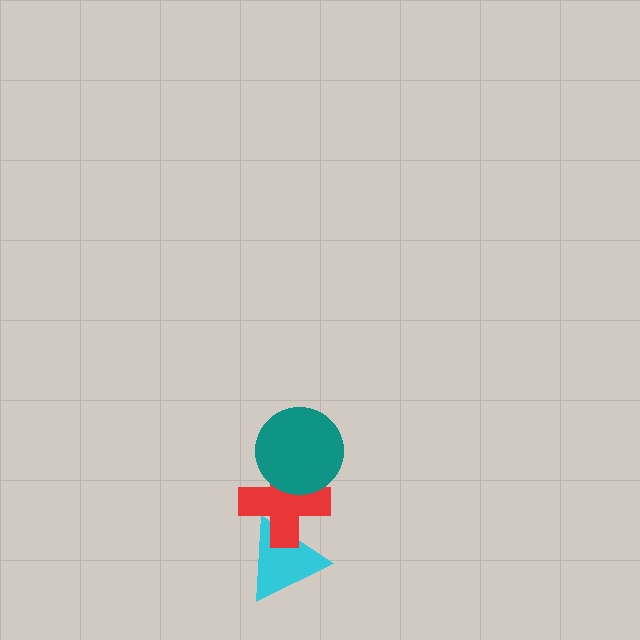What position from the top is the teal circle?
The teal circle is 1st from the top.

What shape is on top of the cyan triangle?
The red cross is on top of the cyan triangle.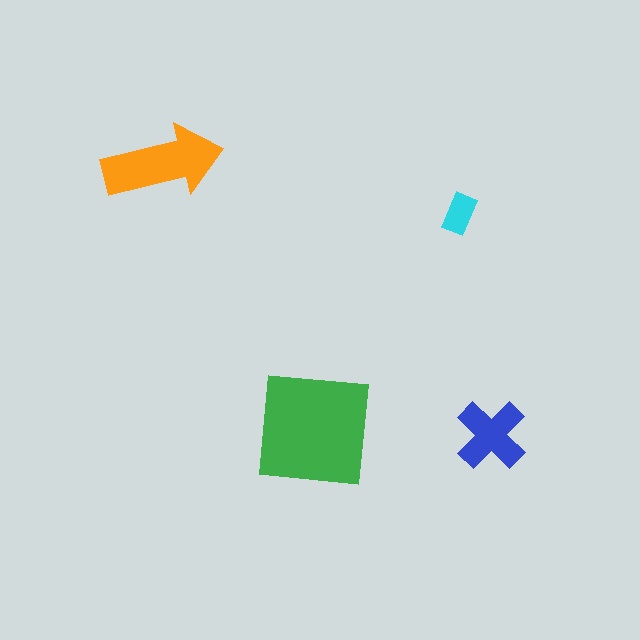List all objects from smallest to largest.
The cyan rectangle, the blue cross, the orange arrow, the green square.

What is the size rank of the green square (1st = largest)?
1st.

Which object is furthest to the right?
The blue cross is rightmost.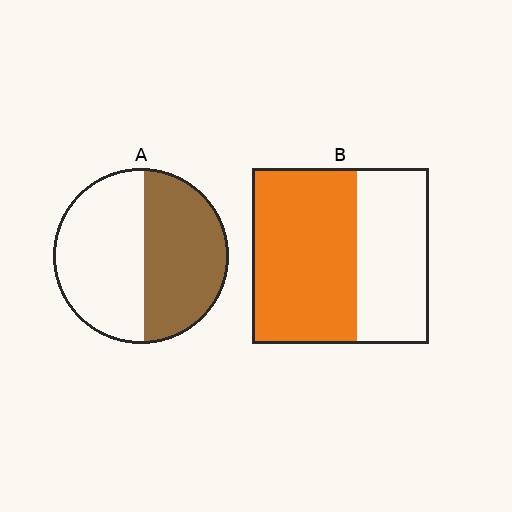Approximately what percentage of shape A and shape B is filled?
A is approximately 50% and B is approximately 60%.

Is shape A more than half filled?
Roughly half.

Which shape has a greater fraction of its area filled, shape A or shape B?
Shape B.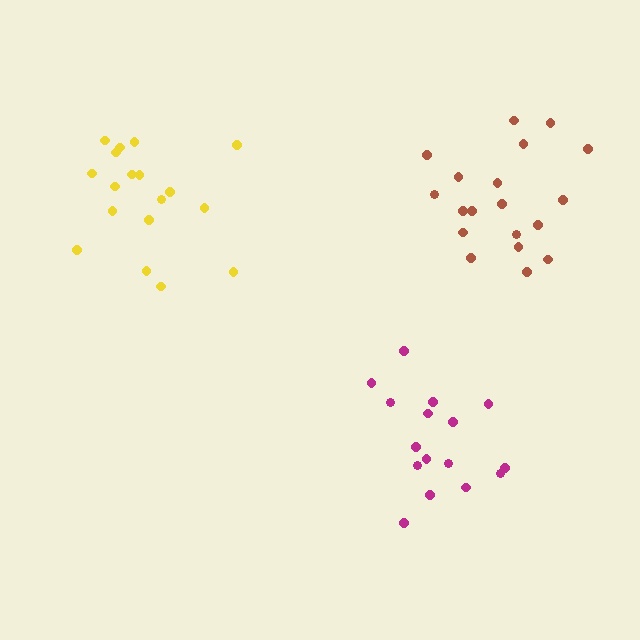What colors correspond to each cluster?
The clusters are colored: yellow, brown, magenta.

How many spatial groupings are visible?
There are 3 spatial groupings.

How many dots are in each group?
Group 1: 18 dots, Group 2: 19 dots, Group 3: 16 dots (53 total).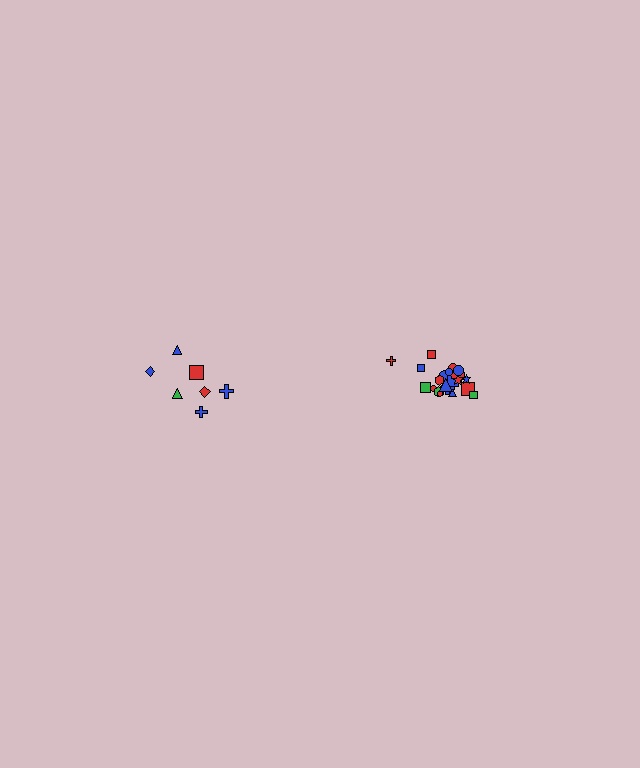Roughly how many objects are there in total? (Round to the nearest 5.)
Roughly 30 objects in total.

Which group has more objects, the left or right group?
The right group.